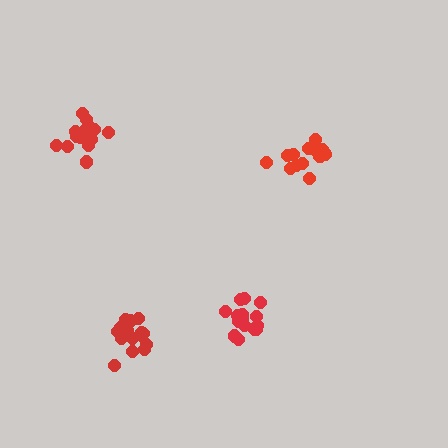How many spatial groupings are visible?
There are 4 spatial groupings.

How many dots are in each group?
Group 1: 15 dots, Group 2: 17 dots, Group 3: 15 dots, Group 4: 14 dots (61 total).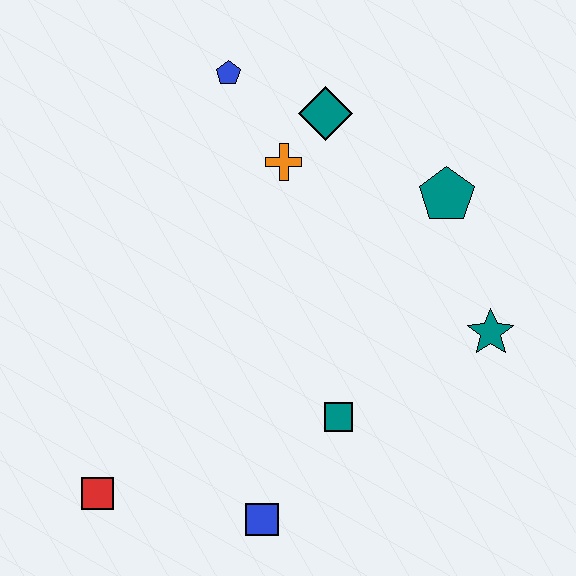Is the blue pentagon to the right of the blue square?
No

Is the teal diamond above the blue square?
Yes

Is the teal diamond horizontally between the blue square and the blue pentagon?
No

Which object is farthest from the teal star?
The red square is farthest from the teal star.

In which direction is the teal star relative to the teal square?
The teal star is to the right of the teal square.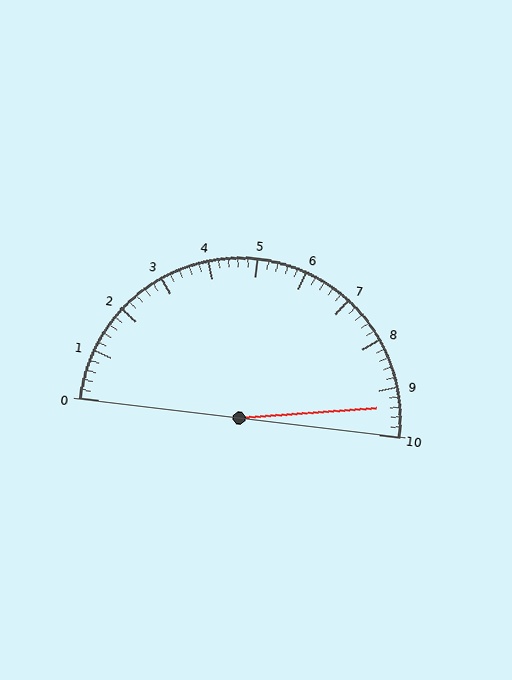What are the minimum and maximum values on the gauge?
The gauge ranges from 0 to 10.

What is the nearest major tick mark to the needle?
The nearest major tick mark is 9.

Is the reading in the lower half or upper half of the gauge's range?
The reading is in the upper half of the range (0 to 10).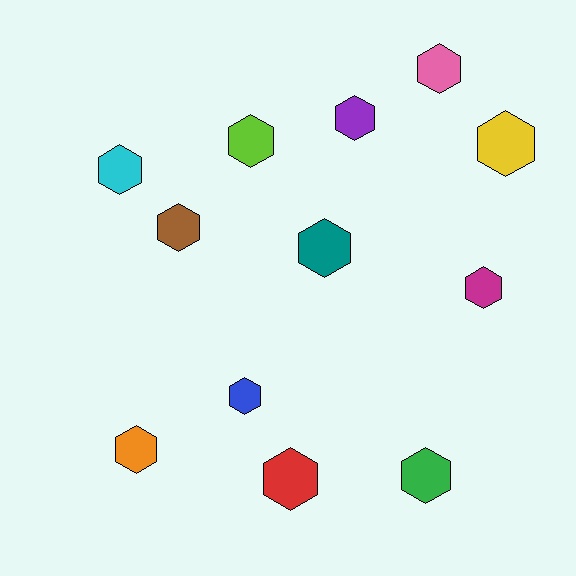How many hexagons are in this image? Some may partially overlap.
There are 12 hexagons.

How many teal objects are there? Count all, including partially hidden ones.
There is 1 teal object.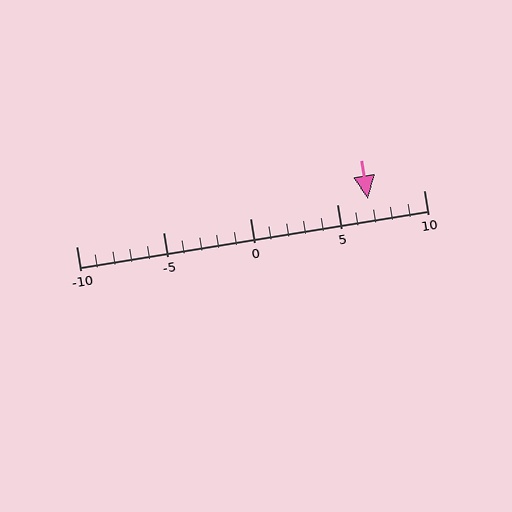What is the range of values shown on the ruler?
The ruler shows values from -10 to 10.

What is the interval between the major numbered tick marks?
The major tick marks are spaced 5 units apart.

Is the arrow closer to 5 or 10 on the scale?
The arrow is closer to 5.